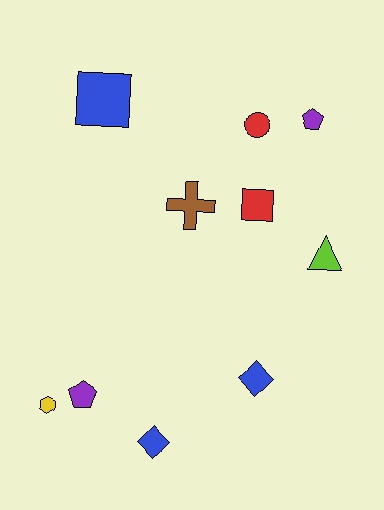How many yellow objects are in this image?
There is 1 yellow object.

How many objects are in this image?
There are 10 objects.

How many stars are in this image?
There are no stars.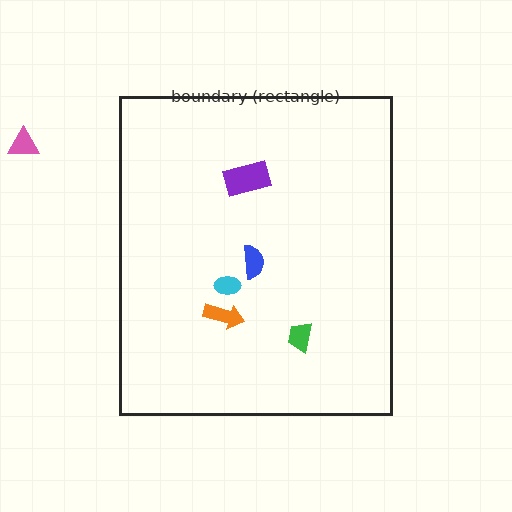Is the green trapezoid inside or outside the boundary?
Inside.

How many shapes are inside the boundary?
5 inside, 1 outside.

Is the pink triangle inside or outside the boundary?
Outside.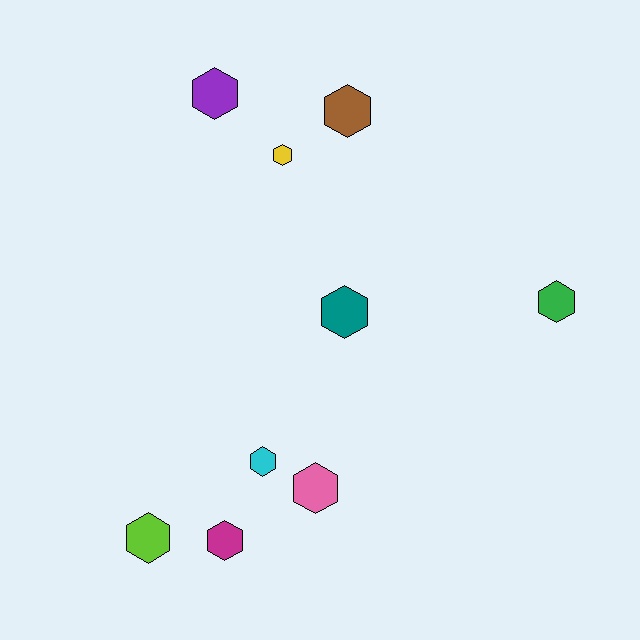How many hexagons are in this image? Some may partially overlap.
There are 9 hexagons.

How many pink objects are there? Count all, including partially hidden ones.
There is 1 pink object.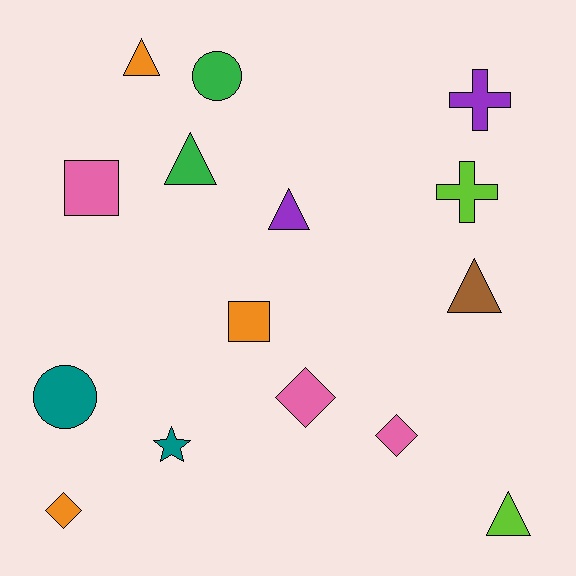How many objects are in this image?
There are 15 objects.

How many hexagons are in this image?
There are no hexagons.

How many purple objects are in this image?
There are 2 purple objects.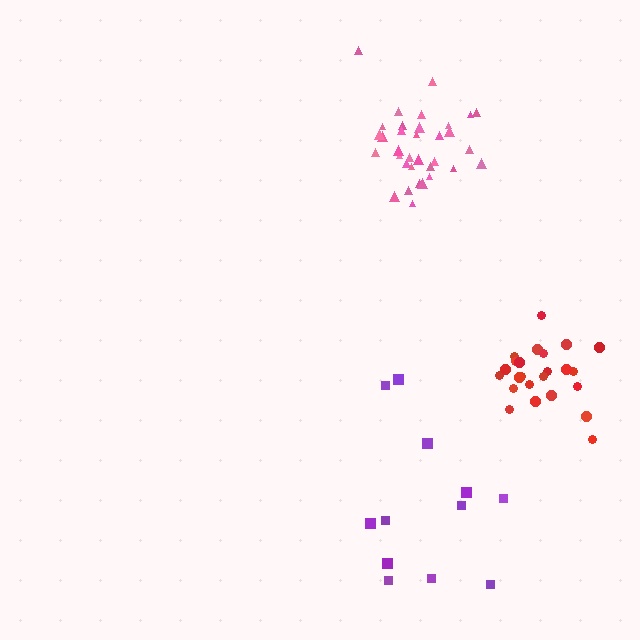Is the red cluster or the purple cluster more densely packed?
Red.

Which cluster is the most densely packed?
Pink.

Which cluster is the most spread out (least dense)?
Purple.